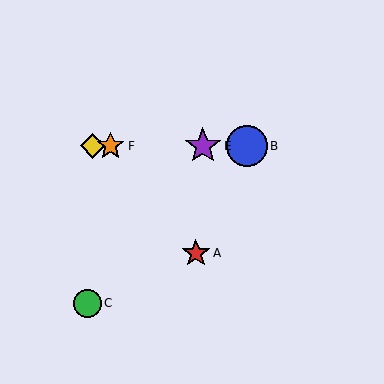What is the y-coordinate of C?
Object C is at y≈303.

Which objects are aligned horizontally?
Objects B, D, E, F are aligned horizontally.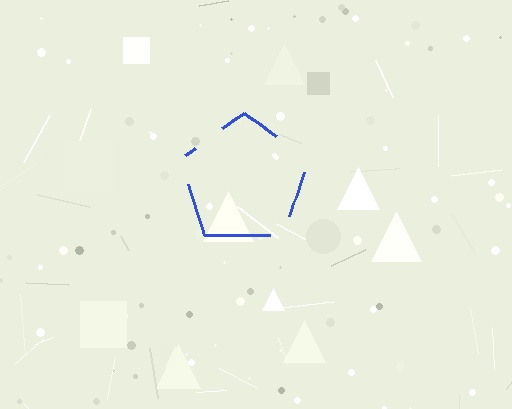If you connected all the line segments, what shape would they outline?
They would outline a pentagon.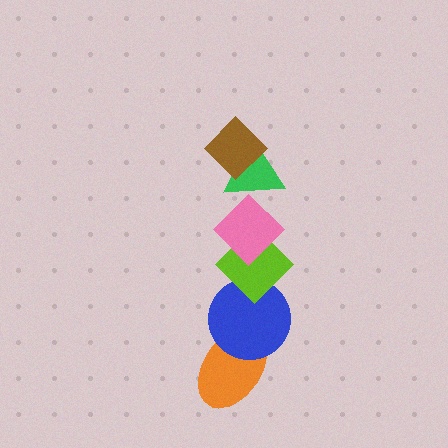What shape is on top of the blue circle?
The lime diamond is on top of the blue circle.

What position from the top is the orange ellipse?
The orange ellipse is 6th from the top.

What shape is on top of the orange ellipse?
The blue circle is on top of the orange ellipse.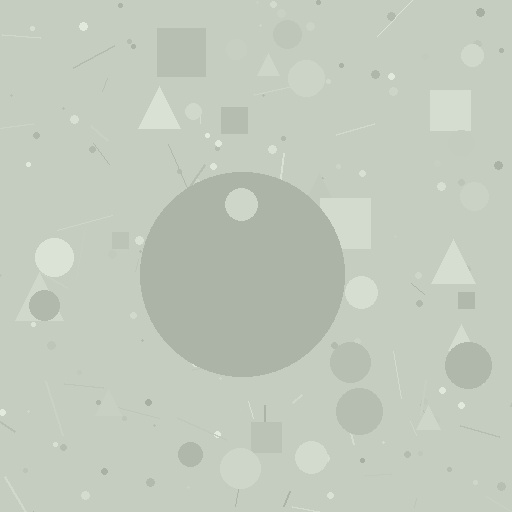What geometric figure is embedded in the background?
A circle is embedded in the background.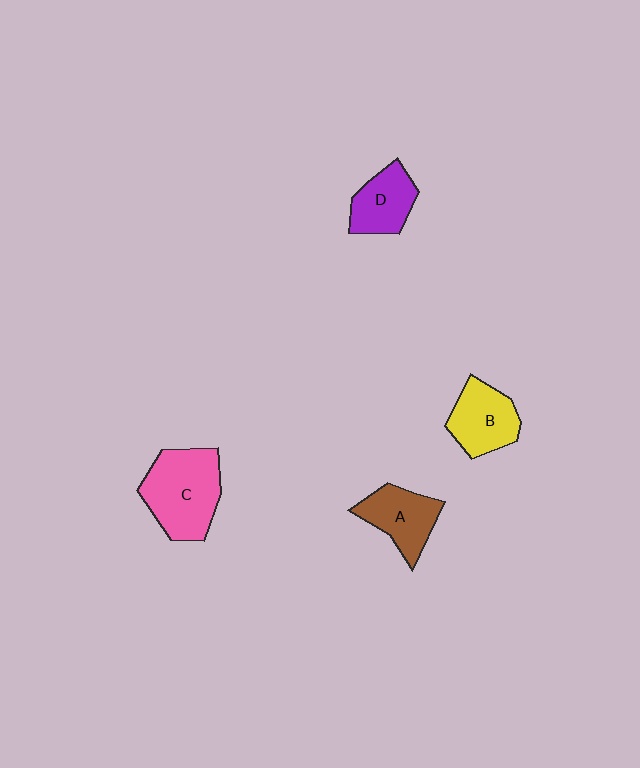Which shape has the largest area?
Shape C (pink).